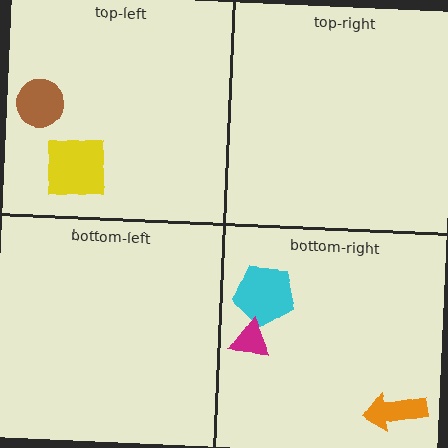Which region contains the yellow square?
The top-left region.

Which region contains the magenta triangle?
The bottom-right region.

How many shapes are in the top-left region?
2.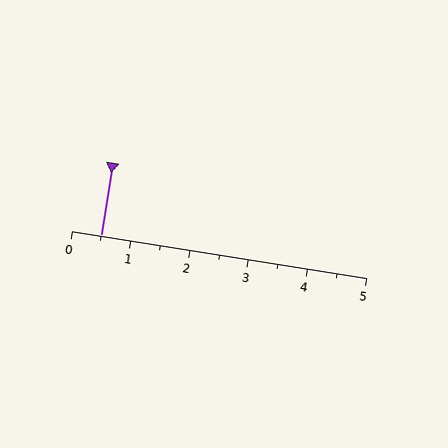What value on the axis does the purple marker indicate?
The marker indicates approximately 0.5.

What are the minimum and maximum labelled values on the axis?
The axis runs from 0 to 5.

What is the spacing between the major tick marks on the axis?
The major ticks are spaced 1 apart.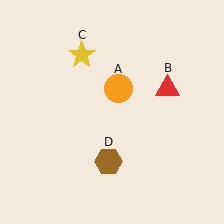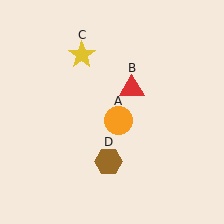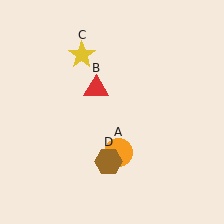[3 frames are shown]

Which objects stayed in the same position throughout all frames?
Yellow star (object C) and brown hexagon (object D) remained stationary.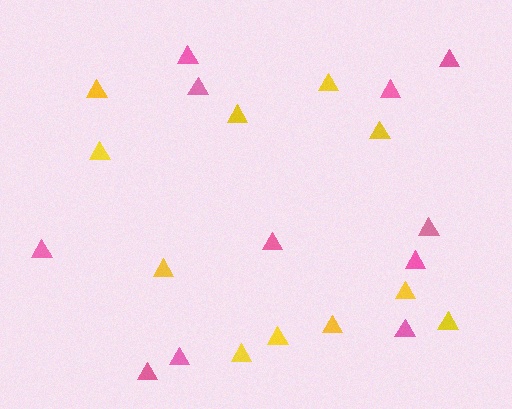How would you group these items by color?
There are 2 groups: one group of yellow triangles (11) and one group of pink triangles (11).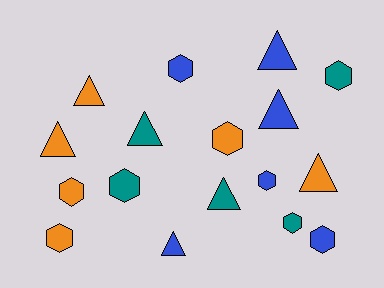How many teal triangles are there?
There are 2 teal triangles.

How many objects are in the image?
There are 17 objects.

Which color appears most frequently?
Orange, with 6 objects.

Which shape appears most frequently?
Hexagon, with 9 objects.